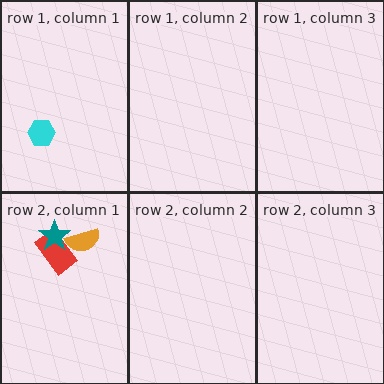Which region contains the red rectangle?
The row 2, column 1 region.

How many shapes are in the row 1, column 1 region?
1.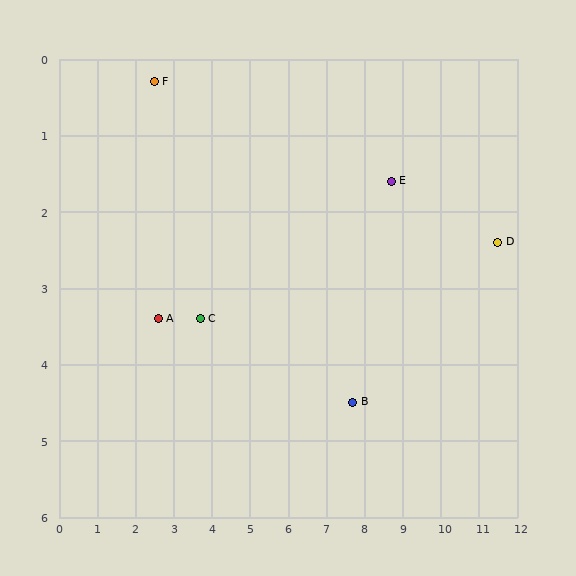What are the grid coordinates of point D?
Point D is at approximately (11.5, 2.4).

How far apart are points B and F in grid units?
Points B and F are about 6.7 grid units apart.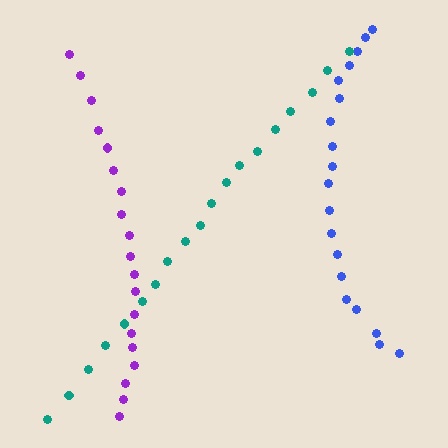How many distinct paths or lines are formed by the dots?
There are 3 distinct paths.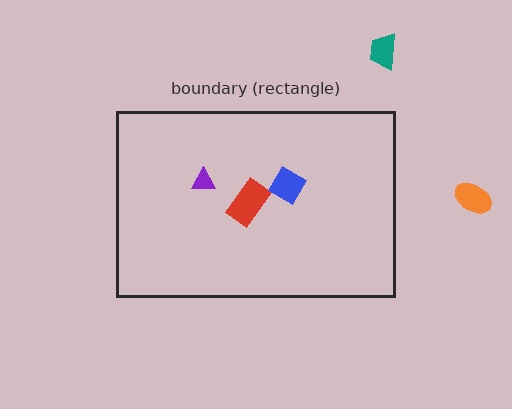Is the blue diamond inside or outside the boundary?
Inside.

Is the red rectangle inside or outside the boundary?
Inside.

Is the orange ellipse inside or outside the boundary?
Outside.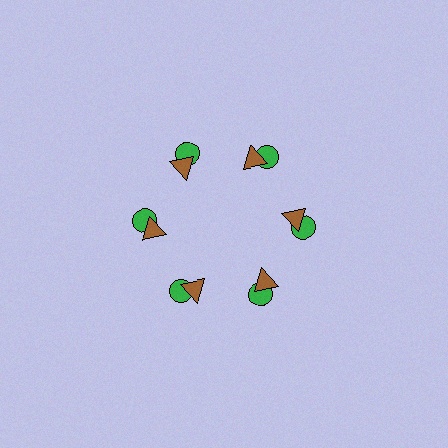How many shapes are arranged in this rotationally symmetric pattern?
There are 12 shapes, arranged in 6 groups of 2.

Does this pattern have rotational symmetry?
Yes, this pattern has 6-fold rotational symmetry. It looks the same after rotating 60 degrees around the center.